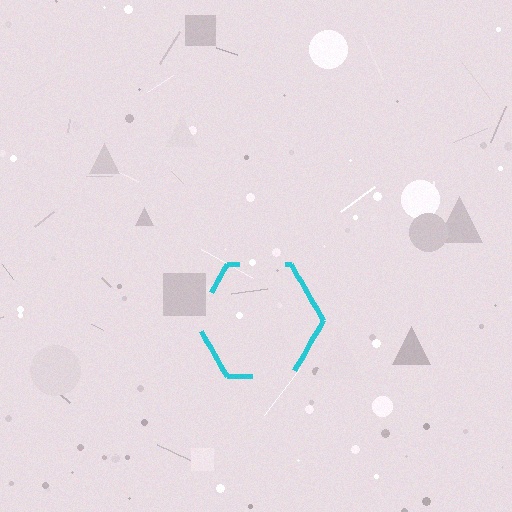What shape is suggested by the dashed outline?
The dashed outline suggests a hexagon.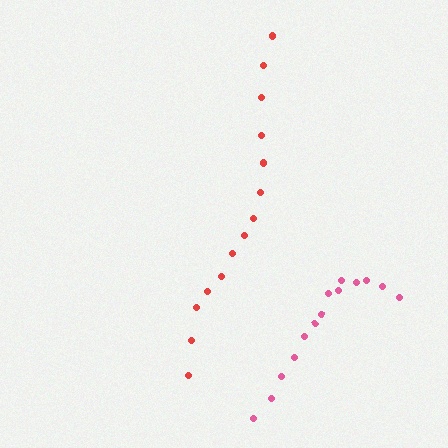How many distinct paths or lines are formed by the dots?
There are 2 distinct paths.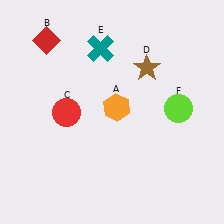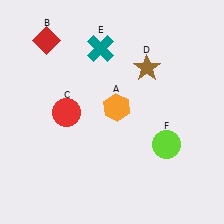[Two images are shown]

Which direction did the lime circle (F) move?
The lime circle (F) moved down.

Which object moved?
The lime circle (F) moved down.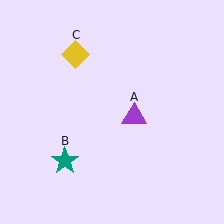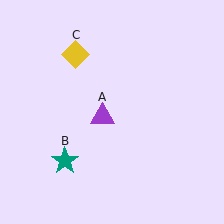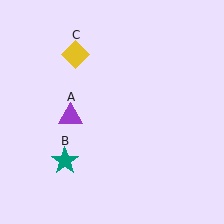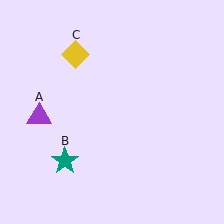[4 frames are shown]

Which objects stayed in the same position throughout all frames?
Teal star (object B) and yellow diamond (object C) remained stationary.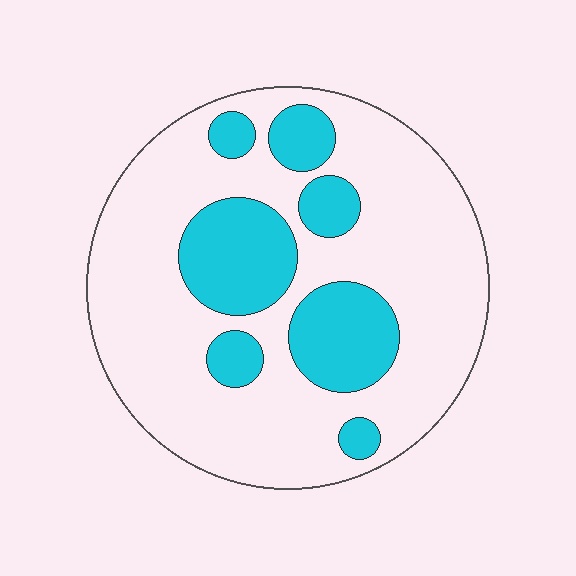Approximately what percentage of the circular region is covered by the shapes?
Approximately 25%.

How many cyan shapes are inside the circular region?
7.